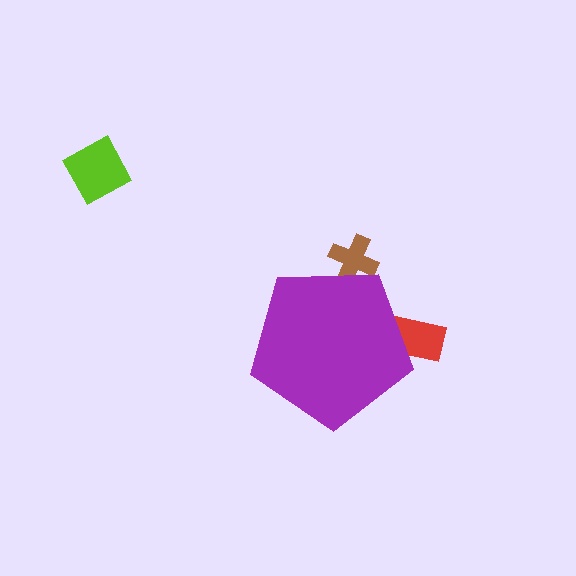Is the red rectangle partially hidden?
Yes, the red rectangle is partially hidden behind the purple pentagon.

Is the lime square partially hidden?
No, the lime square is fully visible.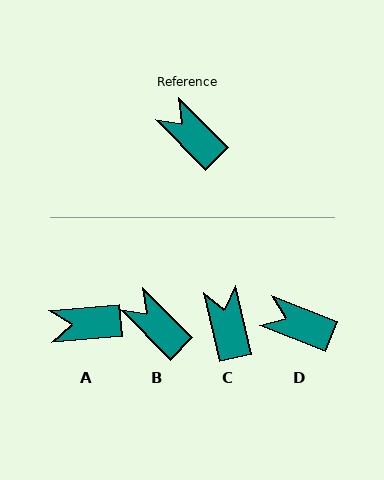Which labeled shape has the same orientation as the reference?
B.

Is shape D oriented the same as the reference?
No, it is off by about 23 degrees.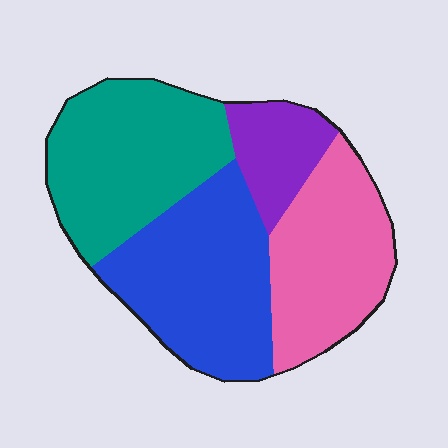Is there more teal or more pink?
Teal.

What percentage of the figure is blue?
Blue covers around 30% of the figure.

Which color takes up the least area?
Purple, at roughly 10%.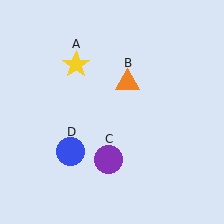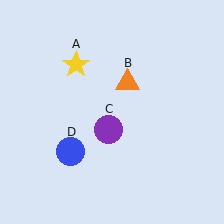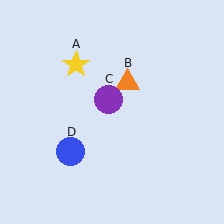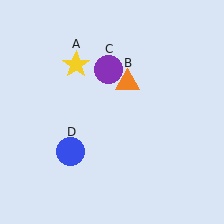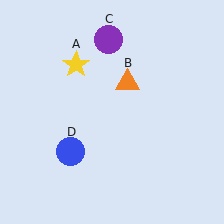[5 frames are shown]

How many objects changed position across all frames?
1 object changed position: purple circle (object C).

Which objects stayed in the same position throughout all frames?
Yellow star (object A) and orange triangle (object B) and blue circle (object D) remained stationary.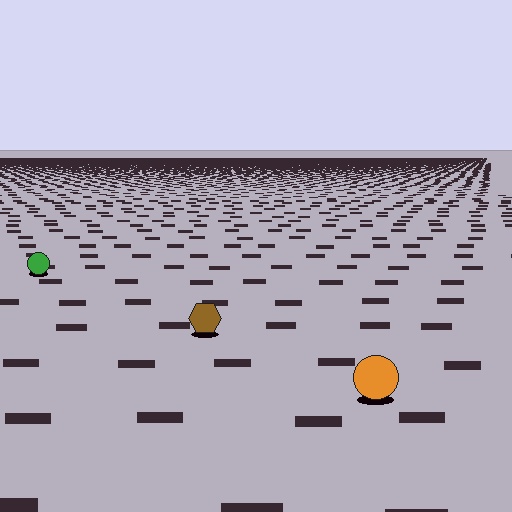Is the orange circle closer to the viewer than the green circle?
Yes. The orange circle is closer — you can tell from the texture gradient: the ground texture is coarser near it.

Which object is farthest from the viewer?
The green circle is farthest from the viewer. It appears smaller and the ground texture around it is denser.